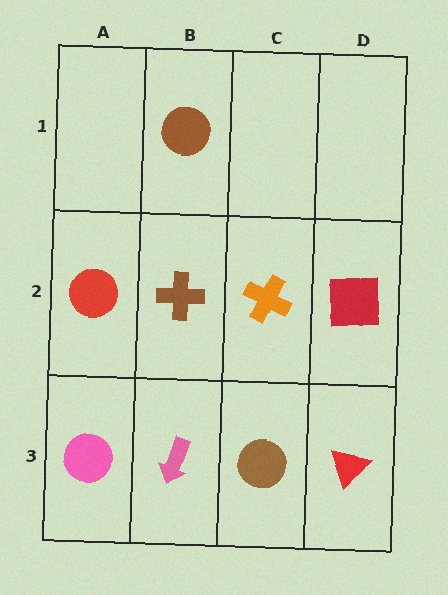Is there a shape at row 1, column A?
No, that cell is empty.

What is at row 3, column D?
A red triangle.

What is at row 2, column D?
A red square.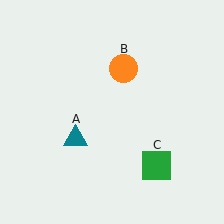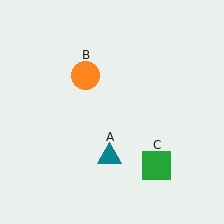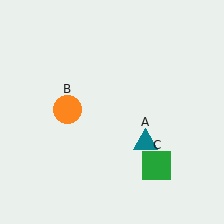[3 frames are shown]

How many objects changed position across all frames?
2 objects changed position: teal triangle (object A), orange circle (object B).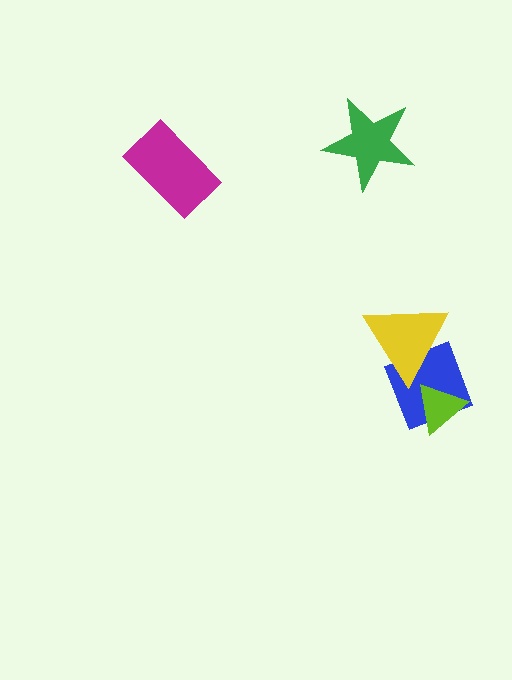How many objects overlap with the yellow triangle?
1 object overlaps with the yellow triangle.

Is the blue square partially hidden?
Yes, it is partially covered by another shape.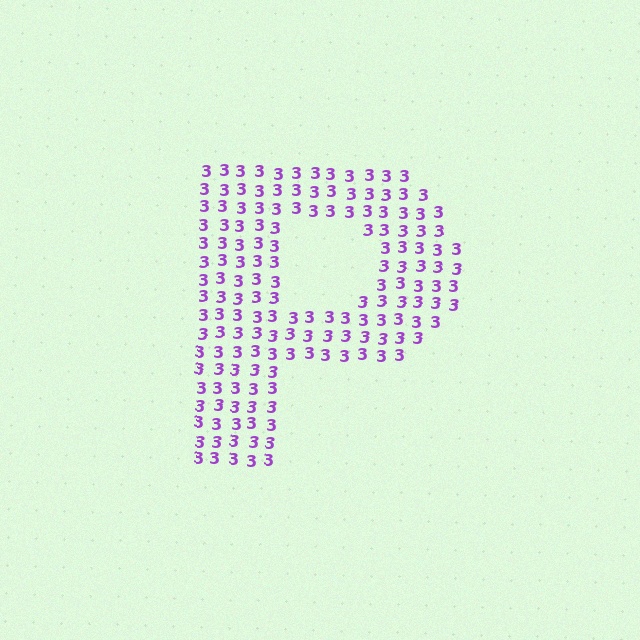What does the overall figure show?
The overall figure shows the letter P.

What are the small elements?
The small elements are digit 3's.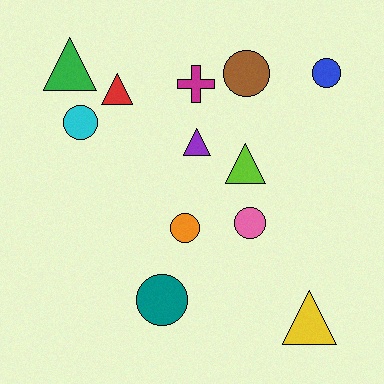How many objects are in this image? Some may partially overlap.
There are 12 objects.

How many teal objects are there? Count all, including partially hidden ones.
There is 1 teal object.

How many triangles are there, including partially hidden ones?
There are 5 triangles.